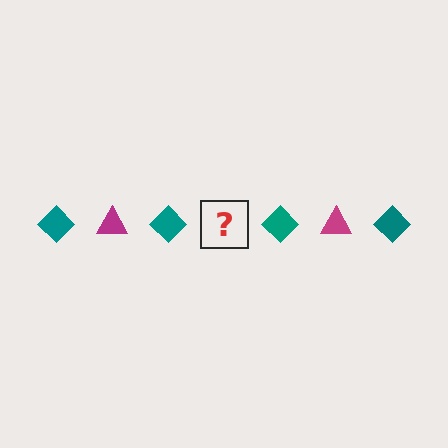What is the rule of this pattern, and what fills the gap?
The rule is that the pattern alternates between teal diamond and magenta triangle. The gap should be filled with a magenta triangle.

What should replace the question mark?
The question mark should be replaced with a magenta triangle.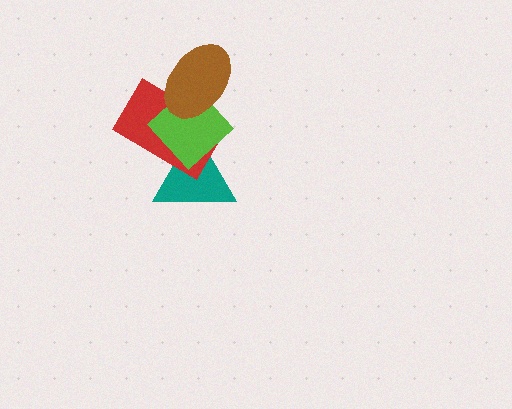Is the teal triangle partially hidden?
Yes, it is partially covered by another shape.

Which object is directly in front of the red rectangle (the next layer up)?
The lime diamond is directly in front of the red rectangle.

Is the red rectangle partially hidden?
Yes, it is partially covered by another shape.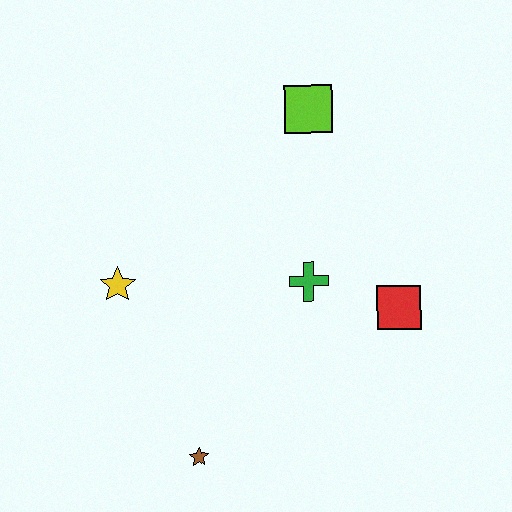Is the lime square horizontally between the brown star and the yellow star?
No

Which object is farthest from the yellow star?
The red square is farthest from the yellow star.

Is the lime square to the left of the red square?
Yes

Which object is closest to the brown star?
The yellow star is closest to the brown star.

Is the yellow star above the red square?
Yes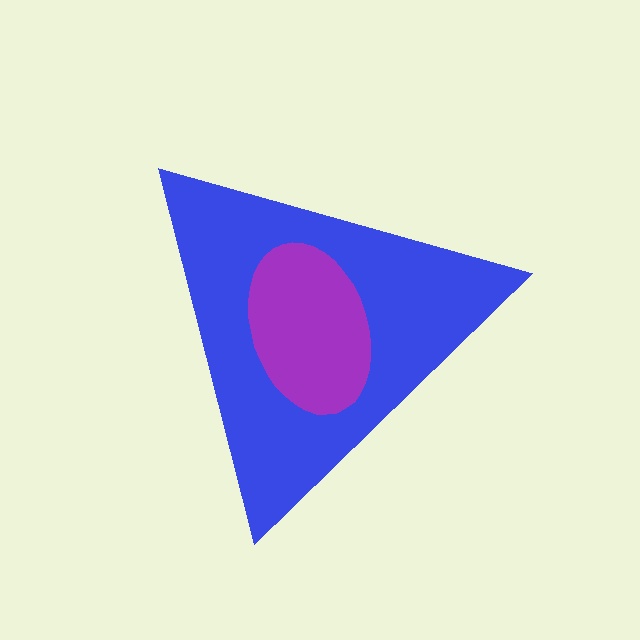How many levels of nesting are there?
2.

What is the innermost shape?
The purple ellipse.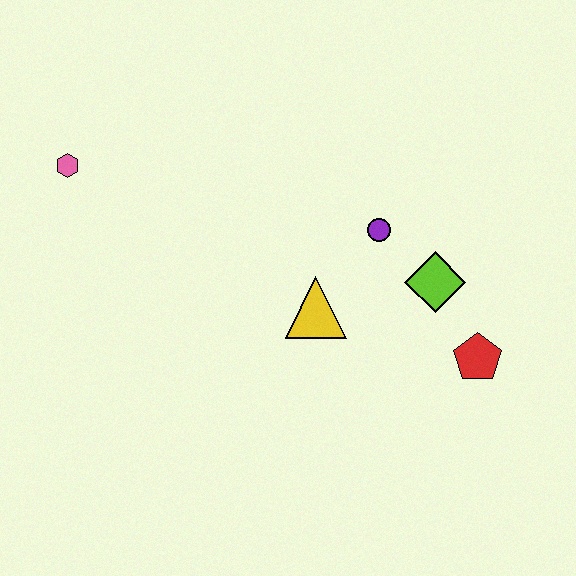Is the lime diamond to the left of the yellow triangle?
No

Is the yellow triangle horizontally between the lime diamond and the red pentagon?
No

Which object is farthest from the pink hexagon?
The red pentagon is farthest from the pink hexagon.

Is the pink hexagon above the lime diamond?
Yes